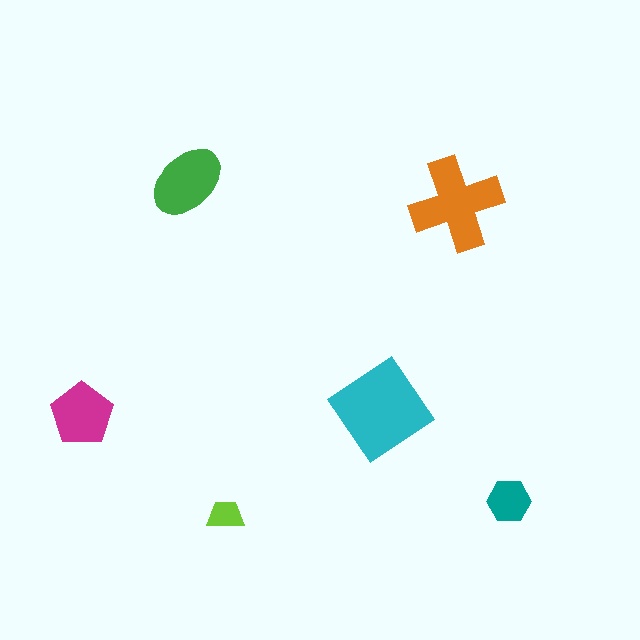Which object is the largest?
The cyan diamond.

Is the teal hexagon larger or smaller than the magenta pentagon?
Smaller.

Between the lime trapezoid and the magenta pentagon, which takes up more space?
The magenta pentagon.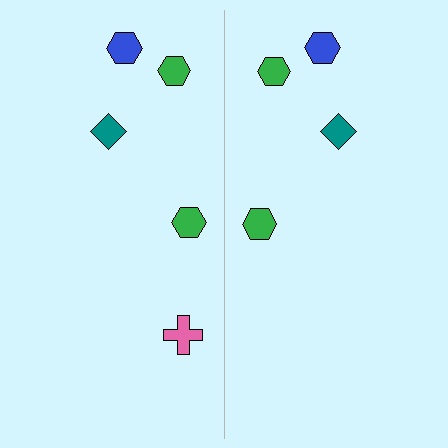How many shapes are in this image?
There are 9 shapes in this image.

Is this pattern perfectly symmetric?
No, the pattern is not perfectly symmetric. A pink cross is missing from the right side.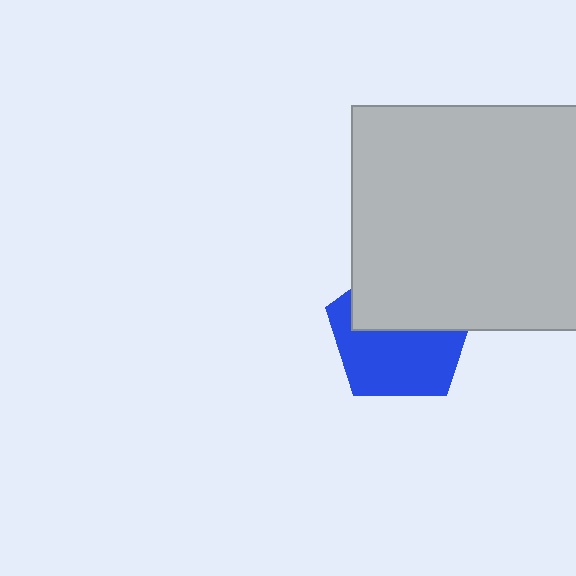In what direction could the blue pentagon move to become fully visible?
The blue pentagon could move down. That would shift it out from behind the light gray rectangle entirely.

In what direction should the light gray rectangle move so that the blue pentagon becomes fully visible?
The light gray rectangle should move up. That is the shortest direction to clear the overlap and leave the blue pentagon fully visible.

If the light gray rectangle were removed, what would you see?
You would see the complete blue pentagon.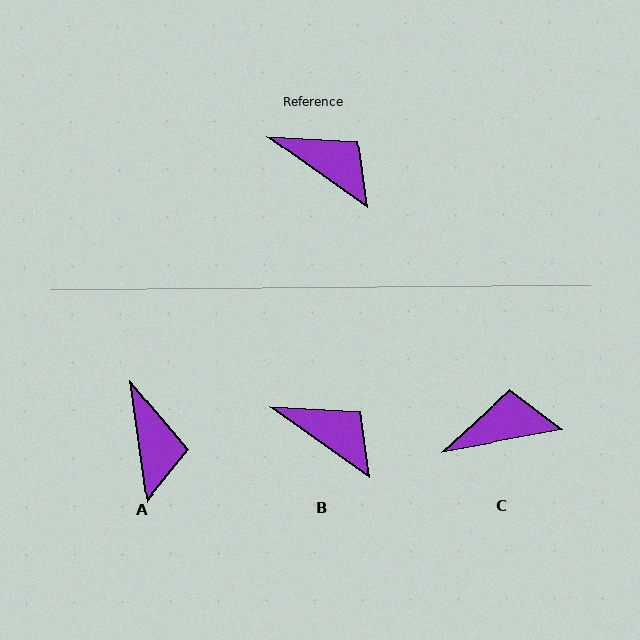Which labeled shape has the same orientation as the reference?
B.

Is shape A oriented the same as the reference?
No, it is off by about 46 degrees.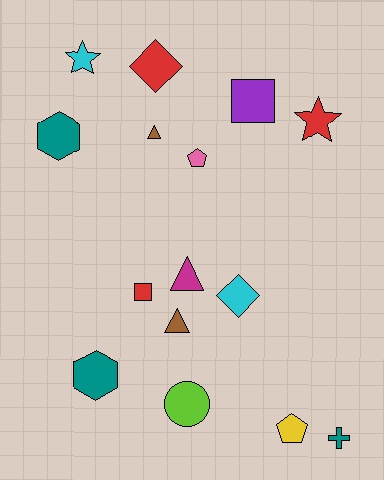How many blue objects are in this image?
There are no blue objects.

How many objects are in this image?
There are 15 objects.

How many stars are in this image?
There are 2 stars.